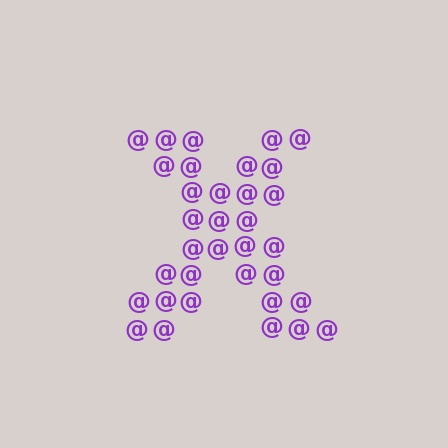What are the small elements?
The small elements are at signs.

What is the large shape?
The large shape is the letter X.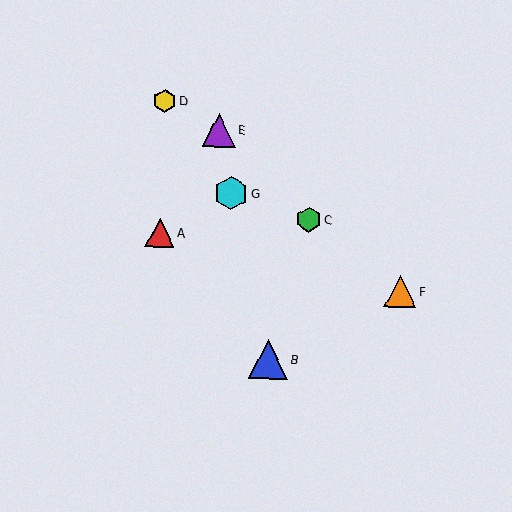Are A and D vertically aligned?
Yes, both are at x≈160.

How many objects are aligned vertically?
2 objects (A, D) are aligned vertically.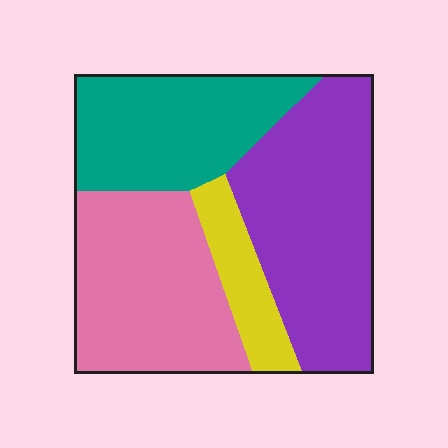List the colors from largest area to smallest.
From largest to smallest: purple, pink, teal, yellow.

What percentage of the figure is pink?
Pink covers 30% of the figure.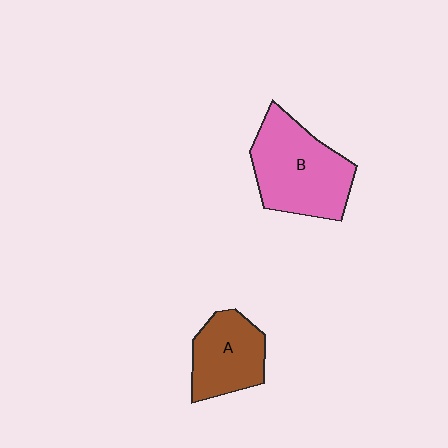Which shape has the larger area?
Shape B (pink).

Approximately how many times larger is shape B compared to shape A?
Approximately 1.5 times.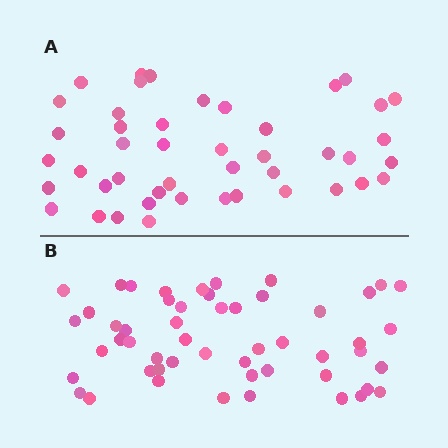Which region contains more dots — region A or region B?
Region B (the bottom region) has more dots.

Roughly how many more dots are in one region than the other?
Region B has roughly 8 or so more dots than region A.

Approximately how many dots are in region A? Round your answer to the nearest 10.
About 40 dots. (The exact count is 45, which rounds to 40.)